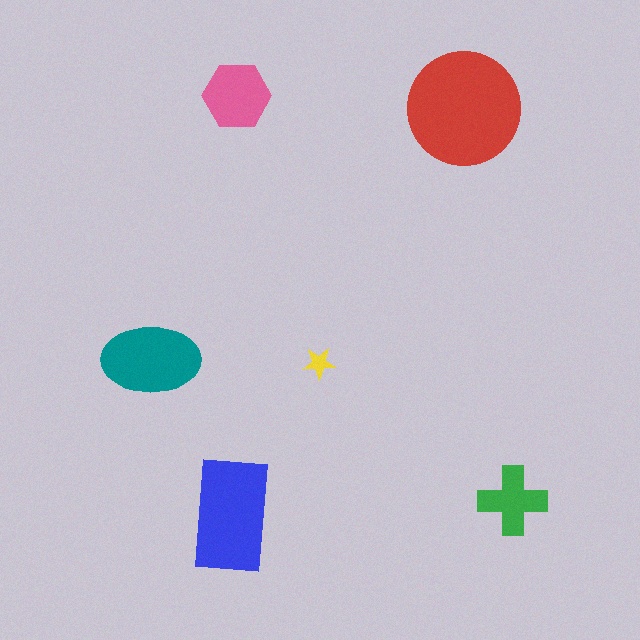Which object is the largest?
The red circle.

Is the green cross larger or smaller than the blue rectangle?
Smaller.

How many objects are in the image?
There are 6 objects in the image.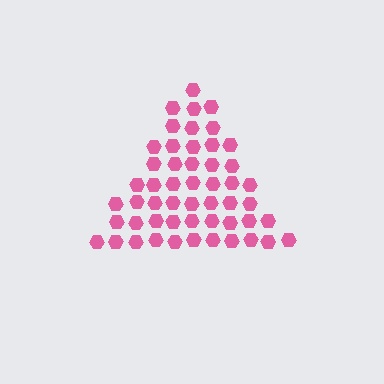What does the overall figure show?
The overall figure shows a triangle.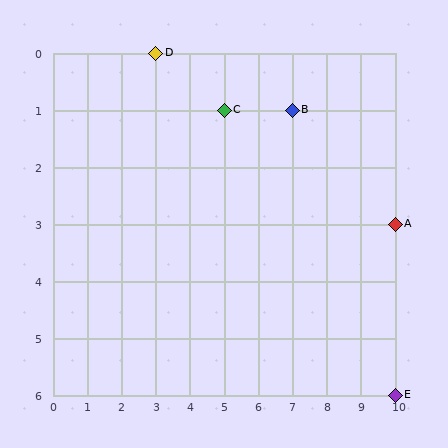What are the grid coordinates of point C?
Point C is at grid coordinates (5, 1).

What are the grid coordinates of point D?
Point D is at grid coordinates (3, 0).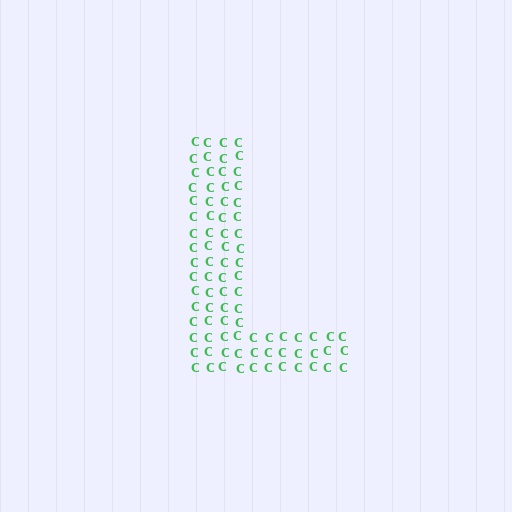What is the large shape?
The large shape is the letter L.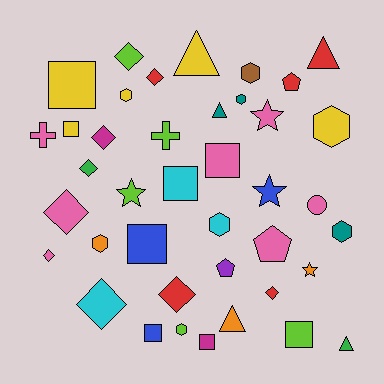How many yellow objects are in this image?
There are 5 yellow objects.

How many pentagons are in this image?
There are 3 pentagons.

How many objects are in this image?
There are 40 objects.